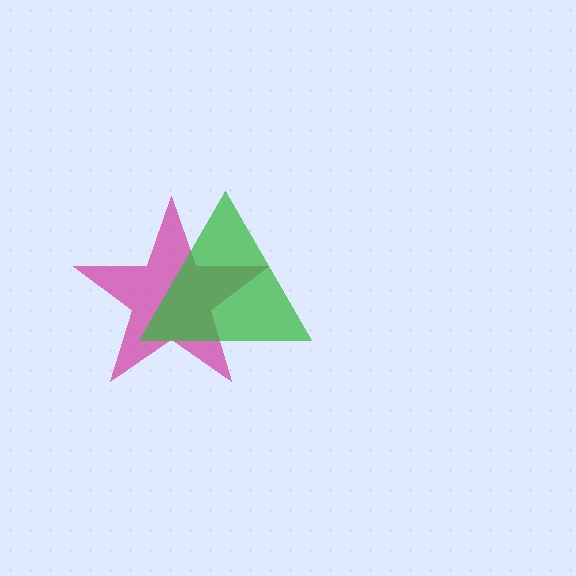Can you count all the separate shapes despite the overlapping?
Yes, there are 2 separate shapes.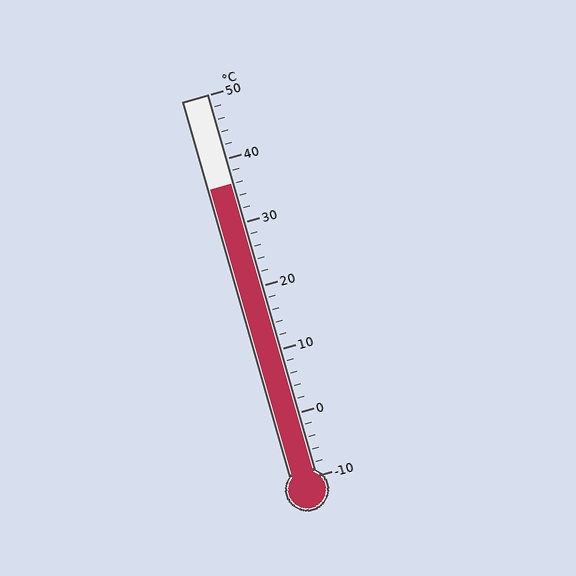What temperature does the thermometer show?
The thermometer shows approximately 36°C.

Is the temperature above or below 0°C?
The temperature is above 0°C.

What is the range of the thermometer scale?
The thermometer scale ranges from -10°C to 50°C.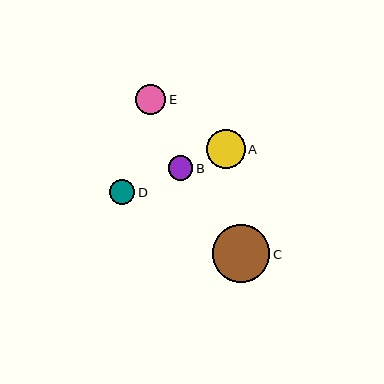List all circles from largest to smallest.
From largest to smallest: C, A, E, D, B.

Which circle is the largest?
Circle C is the largest with a size of approximately 57 pixels.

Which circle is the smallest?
Circle B is the smallest with a size of approximately 25 pixels.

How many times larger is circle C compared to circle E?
Circle C is approximately 1.9 times the size of circle E.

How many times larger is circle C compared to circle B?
Circle C is approximately 2.3 times the size of circle B.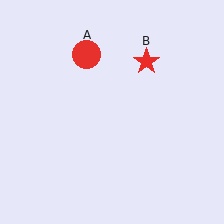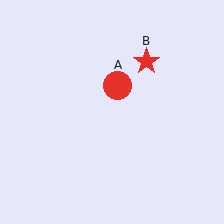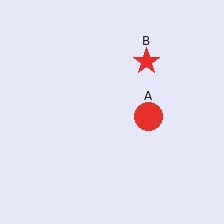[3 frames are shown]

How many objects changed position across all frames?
1 object changed position: red circle (object A).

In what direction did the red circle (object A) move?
The red circle (object A) moved down and to the right.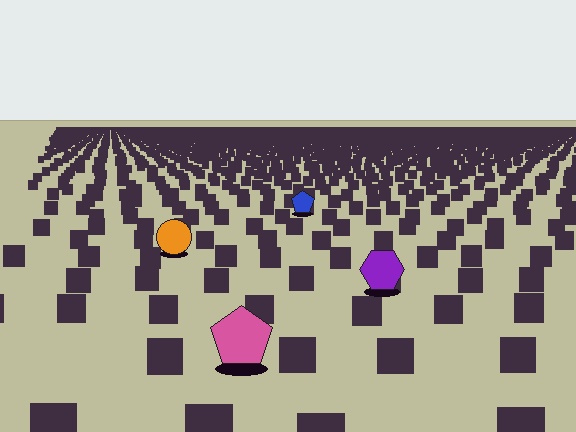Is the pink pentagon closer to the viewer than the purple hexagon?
Yes. The pink pentagon is closer — you can tell from the texture gradient: the ground texture is coarser near it.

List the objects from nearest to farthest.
From nearest to farthest: the pink pentagon, the purple hexagon, the orange circle, the blue pentagon.